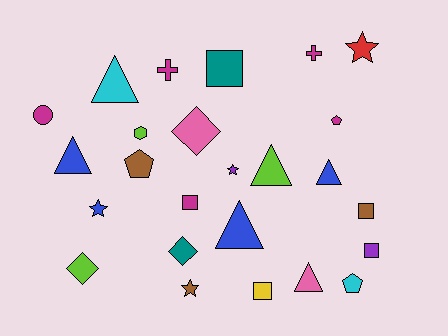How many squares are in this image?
There are 5 squares.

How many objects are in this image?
There are 25 objects.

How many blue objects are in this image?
There are 4 blue objects.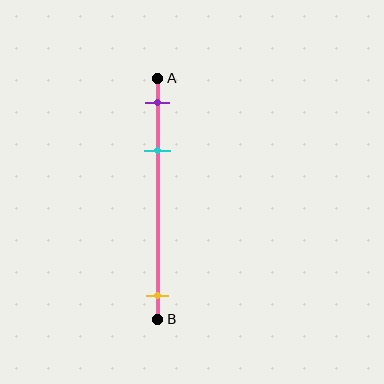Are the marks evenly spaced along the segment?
No, the marks are not evenly spaced.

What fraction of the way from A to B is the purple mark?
The purple mark is approximately 10% (0.1) of the way from A to B.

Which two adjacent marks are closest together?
The purple and cyan marks are the closest adjacent pair.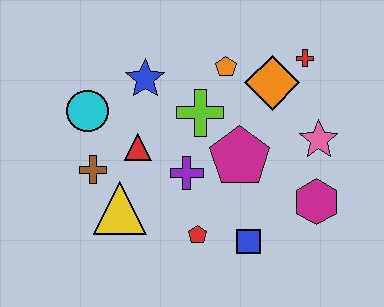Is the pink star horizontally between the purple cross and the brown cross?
No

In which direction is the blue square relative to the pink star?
The blue square is below the pink star.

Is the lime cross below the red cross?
Yes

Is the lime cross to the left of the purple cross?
No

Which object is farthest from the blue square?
The cyan circle is farthest from the blue square.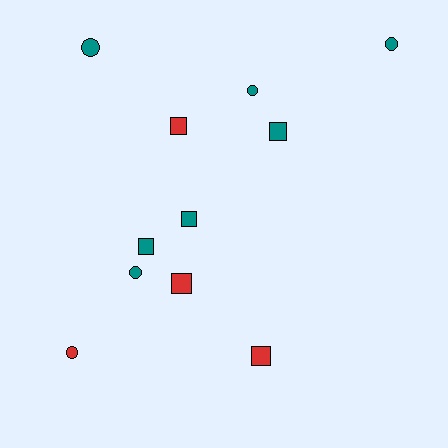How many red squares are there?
There are 3 red squares.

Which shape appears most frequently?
Square, with 6 objects.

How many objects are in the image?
There are 11 objects.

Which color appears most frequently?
Teal, with 7 objects.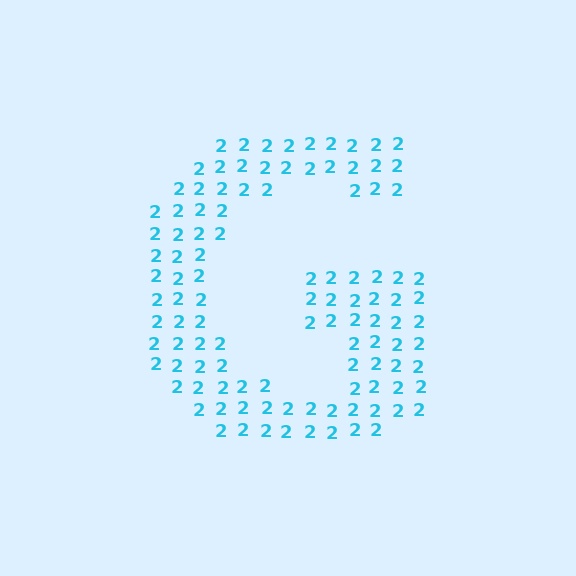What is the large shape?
The large shape is the letter G.